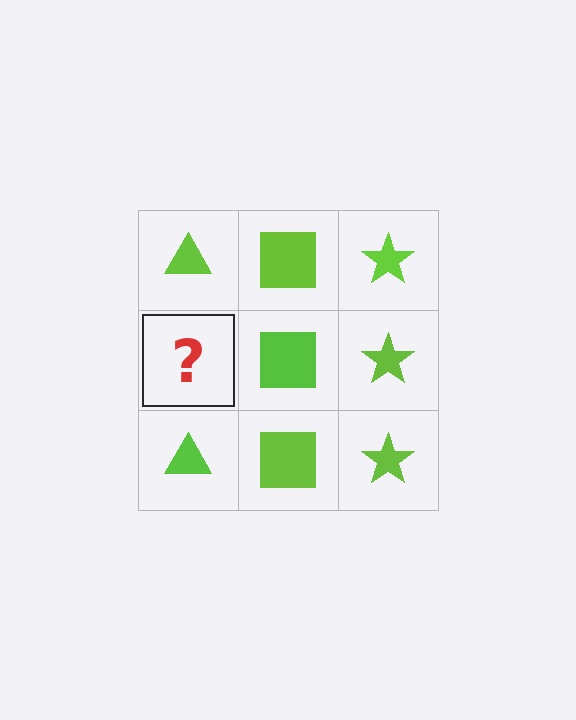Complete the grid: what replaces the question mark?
The question mark should be replaced with a lime triangle.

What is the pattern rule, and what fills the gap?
The rule is that each column has a consistent shape. The gap should be filled with a lime triangle.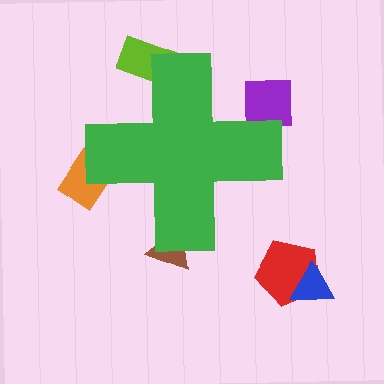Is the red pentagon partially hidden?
No, the red pentagon is fully visible.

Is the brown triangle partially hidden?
Yes, the brown triangle is partially hidden behind the green cross.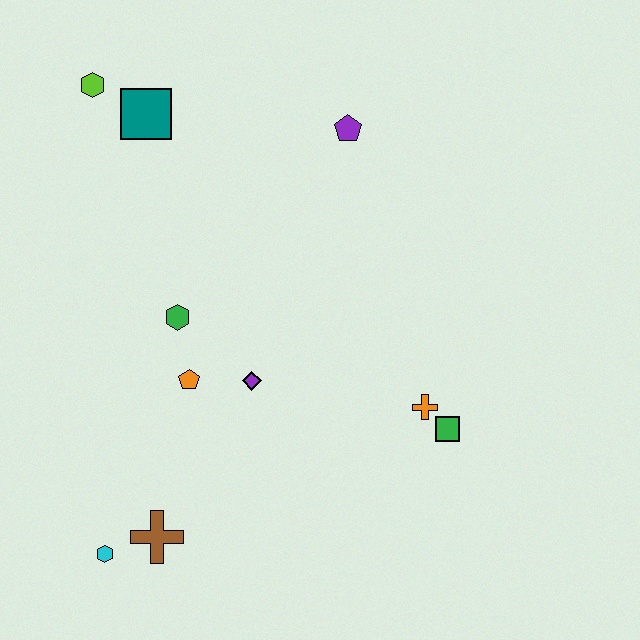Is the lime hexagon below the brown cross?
No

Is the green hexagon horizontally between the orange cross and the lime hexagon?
Yes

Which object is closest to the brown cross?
The cyan hexagon is closest to the brown cross.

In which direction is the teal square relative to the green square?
The teal square is above the green square.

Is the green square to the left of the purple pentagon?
No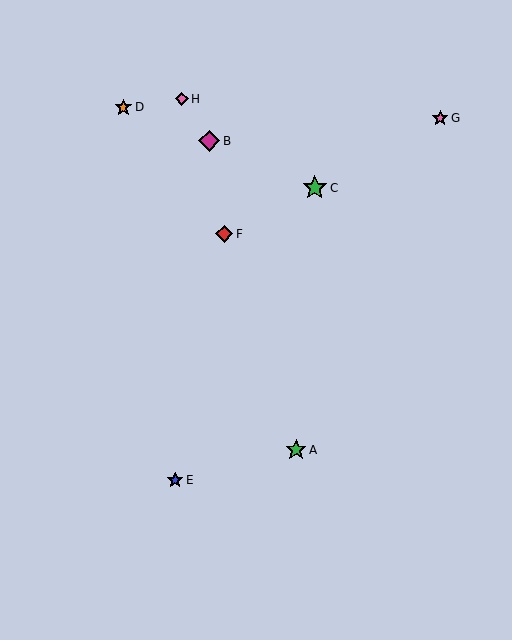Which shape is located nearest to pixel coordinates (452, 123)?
The pink star (labeled G) at (440, 118) is nearest to that location.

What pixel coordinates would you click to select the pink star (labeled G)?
Click at (440, 118) to select the pink star G.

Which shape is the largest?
The green star (labeled C) is the largest.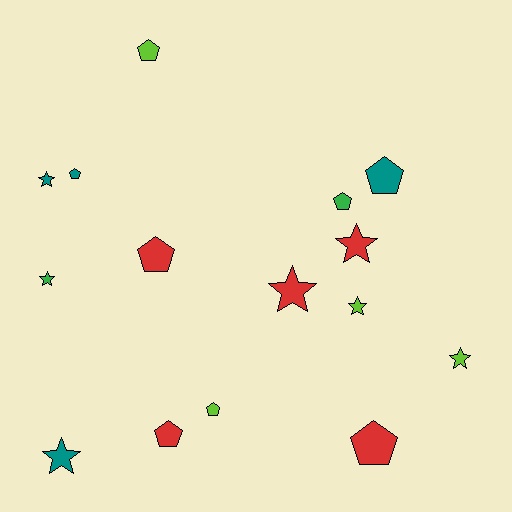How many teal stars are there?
There are 2 teal stars.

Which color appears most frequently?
Red, with 5 objects.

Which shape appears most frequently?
Pentagon, with 8 objects.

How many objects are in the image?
There are 15 objects.